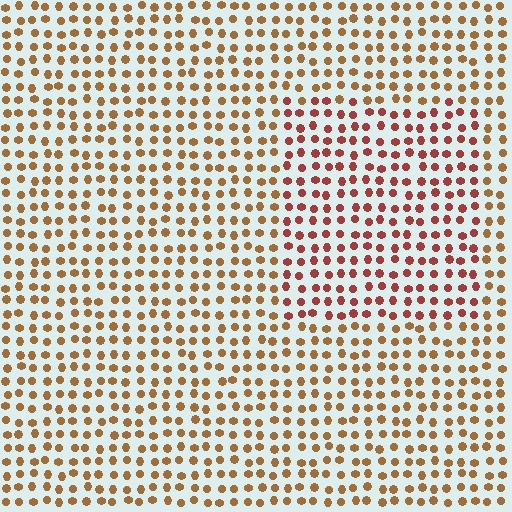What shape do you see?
I see a rectangle.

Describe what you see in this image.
The image is filled with small brown elements in a uniform arrangement. A rectangle-shaped region is visible where the elements are tinted to a slightly different hue, forming a subtle color boundary.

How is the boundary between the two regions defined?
The boundary is defined purely by a slight shift in hue (about 32 degrees). Spacing, size, and orientation are identical on both sides.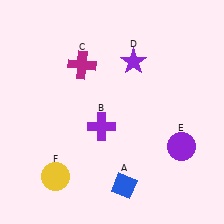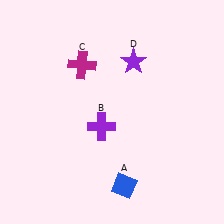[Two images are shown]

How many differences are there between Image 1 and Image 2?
There are 2 differences between the two images.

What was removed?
The purple circle (E), the yellow circle (F) were removed in Image 2.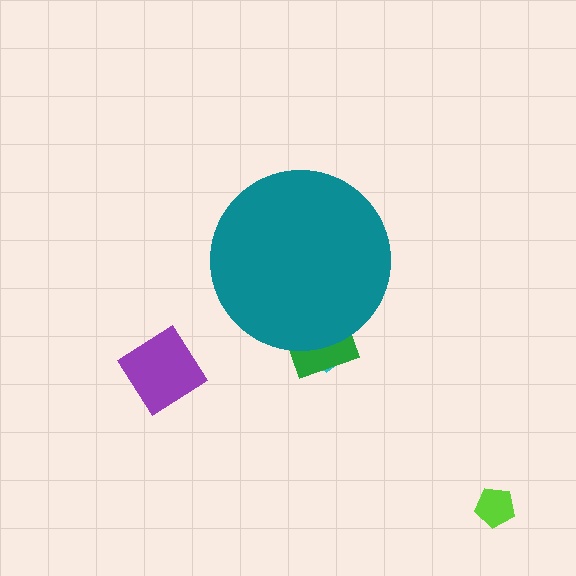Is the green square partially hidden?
Yes, the green square is partially hidden behind the teal circle.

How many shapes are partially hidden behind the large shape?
2 shapes are partially hidden.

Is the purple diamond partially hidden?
No, the purple diamond is fully visible.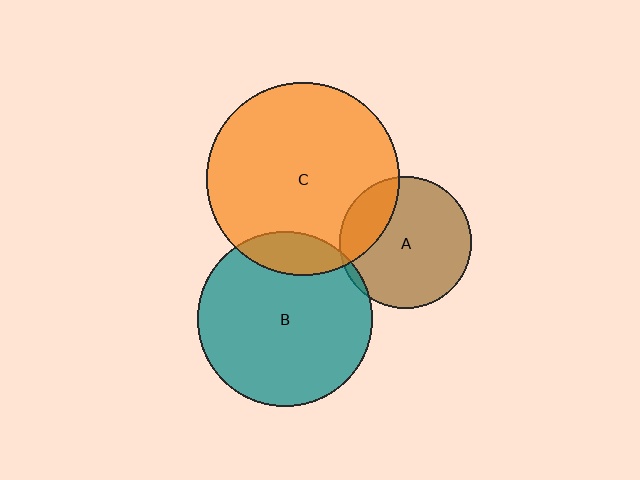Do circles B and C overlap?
Yes.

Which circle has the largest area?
Circle C (orange).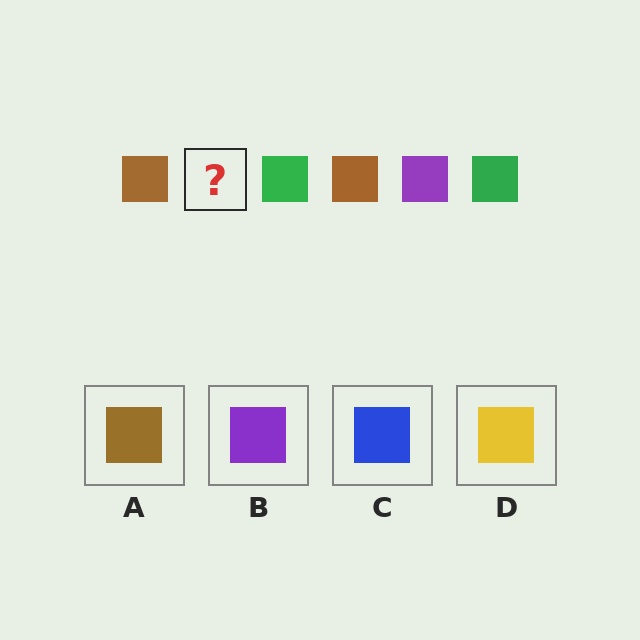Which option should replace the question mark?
Option B.